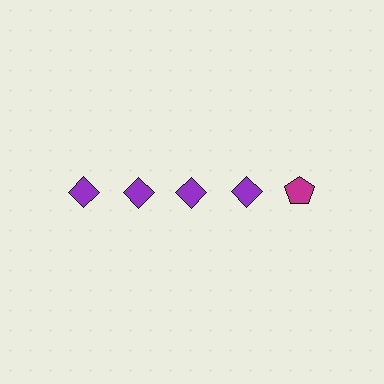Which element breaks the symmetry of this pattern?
The magenta pentagon in the top row, rightmost column breaks the symmetry. All other shapes are purple diamonds.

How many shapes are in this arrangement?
There are 5 shapes arranged in a grid pattern.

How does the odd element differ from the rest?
It differs in both color (magenta instead of purple) and shape (pentagon instead of diamond).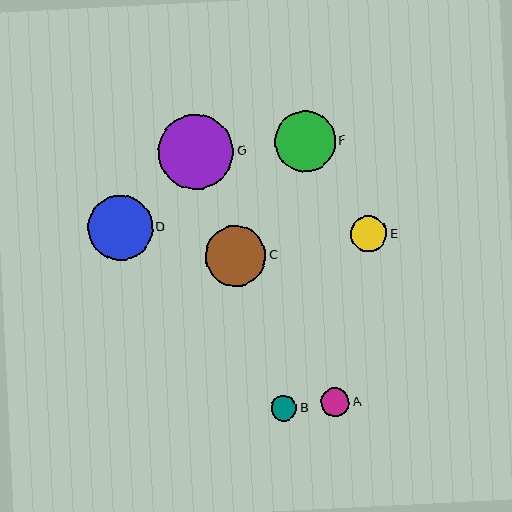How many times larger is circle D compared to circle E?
Circle D is approximately 1.8 times the size of circle E.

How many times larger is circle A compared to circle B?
Circle A is approximately 1.1 times the size of circle B.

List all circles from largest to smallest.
From largest to smallest: G, D, C, F, E, A, B.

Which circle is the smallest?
Circle B is the smallest with a size of approximately 25 pixels.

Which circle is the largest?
Circle G is the largest with a size of approximately 75 pixels.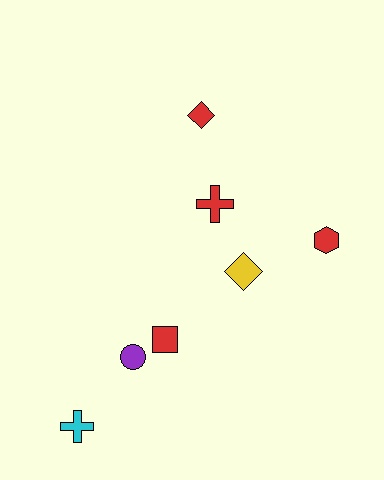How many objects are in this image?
There are 7 objects.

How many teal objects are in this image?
There are no teal objects.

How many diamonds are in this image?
There are 2 diamonds.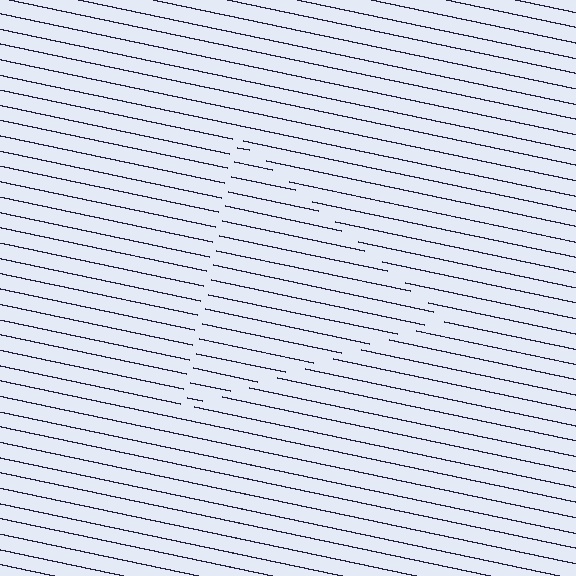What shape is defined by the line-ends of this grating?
An illusory triangle. The interior of the shape contains the same grating, shifted by half a period — the contour is defined by the phase discontinuity where line-ends from the inner and outer gratings abut.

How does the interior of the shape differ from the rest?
The interior of the shape contains the same grating, shifted by half a period — the contour is defined by the phase discontinuity where line-ends from the inner and outer gratings abut.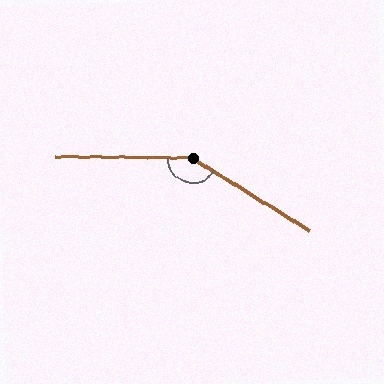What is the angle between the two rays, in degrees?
Approximately 149 degrees.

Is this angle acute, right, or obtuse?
It is obtuse.